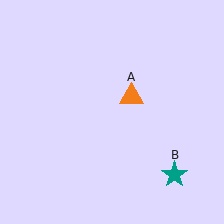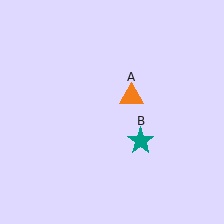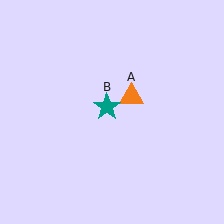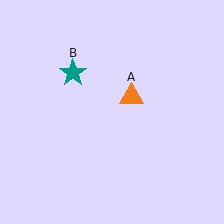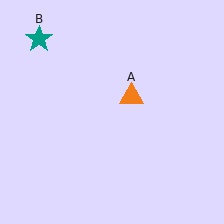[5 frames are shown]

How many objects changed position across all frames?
1 object changed position: teal star (object B).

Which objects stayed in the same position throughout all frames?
Orange triangle (object A) remained stationary.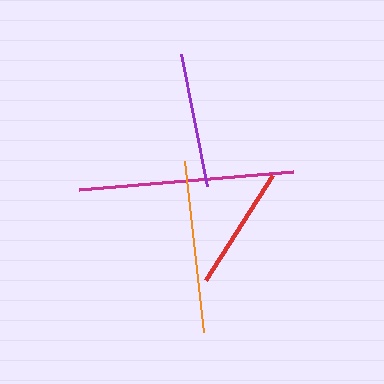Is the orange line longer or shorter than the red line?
The orange line is longer than the red line.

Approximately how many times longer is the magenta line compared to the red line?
The magenta line is approximately 1.7 times the length of the red line.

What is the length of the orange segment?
The orange segment is approximately 171 pixels long.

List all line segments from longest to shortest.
From longest to shortest: magenta, orange, purple, red.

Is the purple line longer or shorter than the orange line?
The orange line is longer than the purple line.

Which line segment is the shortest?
The red line is the shortest at approximately 125 pixels.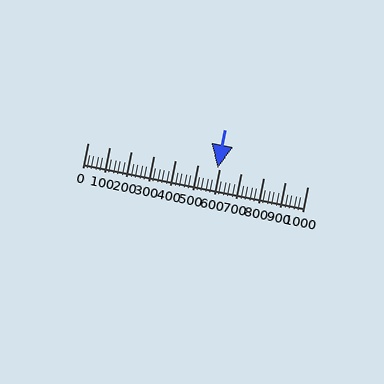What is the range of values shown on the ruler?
The ruler shows values from 0 to 1000.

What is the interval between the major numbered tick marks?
The major tick marks are spaced 100 units apart.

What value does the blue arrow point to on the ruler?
The blue arrow points to approximately 592.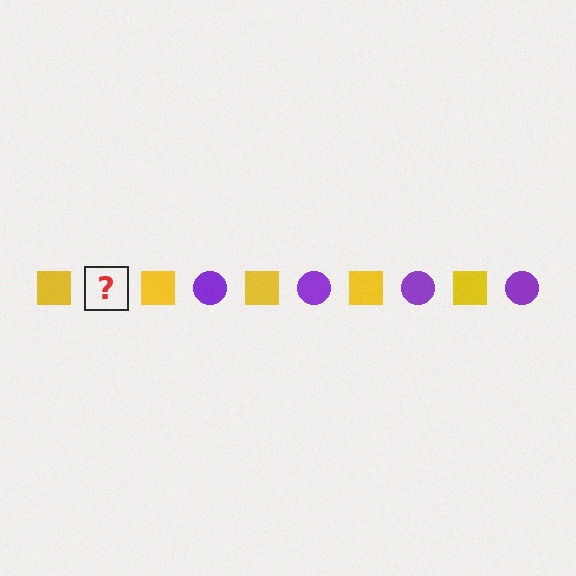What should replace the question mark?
The question mark should be replaced with a purple circle.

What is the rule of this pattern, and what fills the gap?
The rule is that the pattern alternates between yellow square and purple circle. The gap should be filled with a purple circle.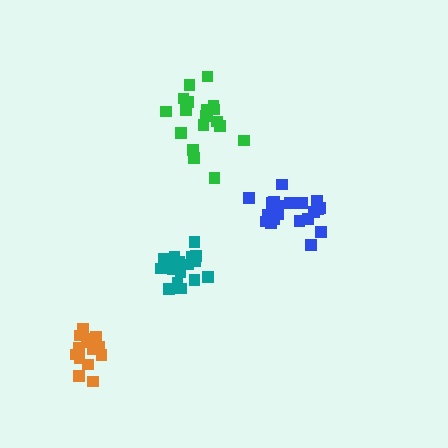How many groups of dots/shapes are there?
There are 4 groups.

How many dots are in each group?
Group 1: 19 dots, Group 2: 18 dots, Group 3: 17 dots, Group 4: 21 dots (75 total).